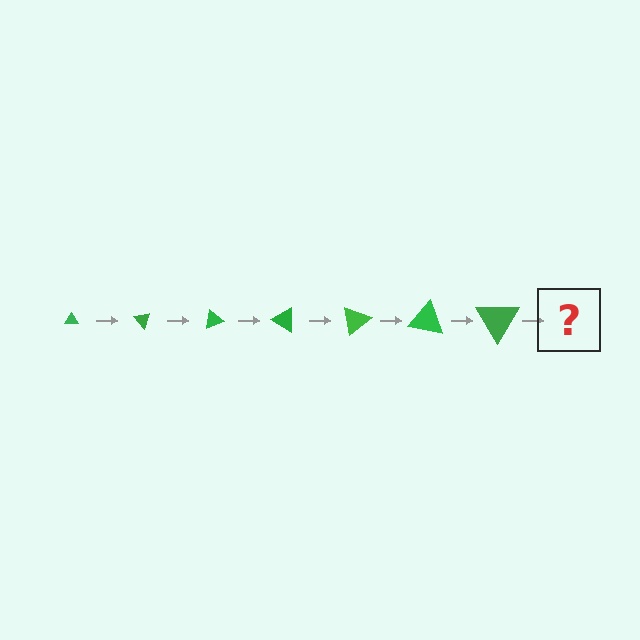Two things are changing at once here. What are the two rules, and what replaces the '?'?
The two rules are that the triangle grows larger each step and it rotates 50 degrees each step. The '?' should be a triangle, larger than the previous one and rotated 350 degrees from the start.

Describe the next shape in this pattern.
It should be a triangle, larger than the previous one and rotated 350 degrees from the start.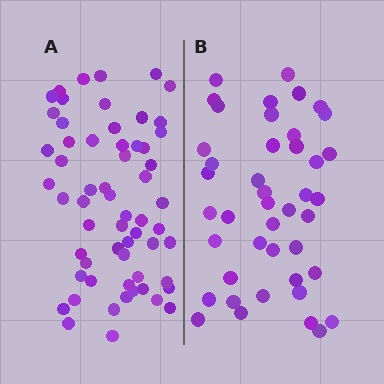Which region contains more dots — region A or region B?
Region A (the left region) has more dots.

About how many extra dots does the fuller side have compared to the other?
Region A has approximately 15 more dots than region B.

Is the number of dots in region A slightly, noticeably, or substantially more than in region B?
Region A has noticeably more, but not dramatically so. The ratio is roughly 1.4 to 1.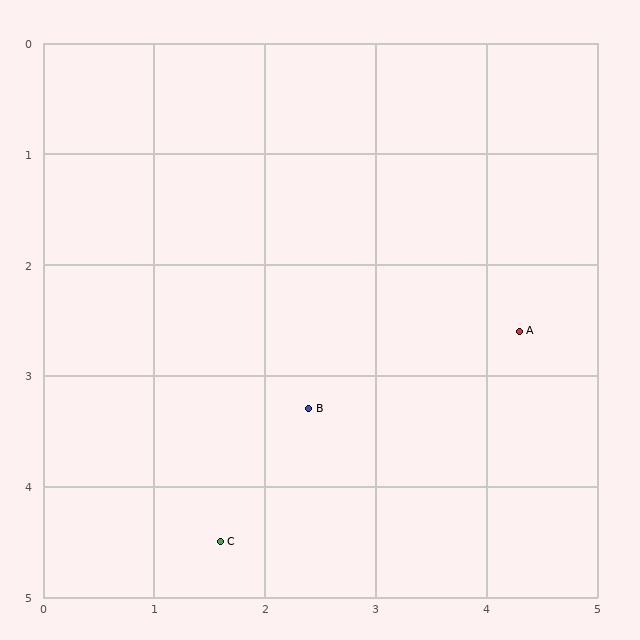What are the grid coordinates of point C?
Point C is at approximately (1.6, 4.5).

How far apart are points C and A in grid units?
Points C and A are about 3.3 grid units apart.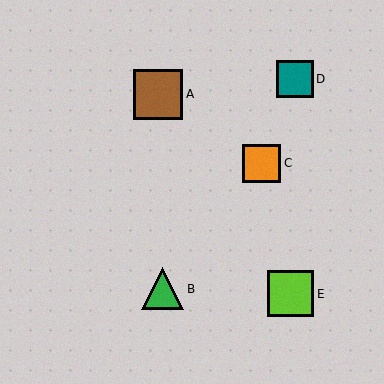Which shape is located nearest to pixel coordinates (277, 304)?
The lime square (labeled E) at (291, 294) is nearest to that location.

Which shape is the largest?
The brown square (labeled A) is the largest.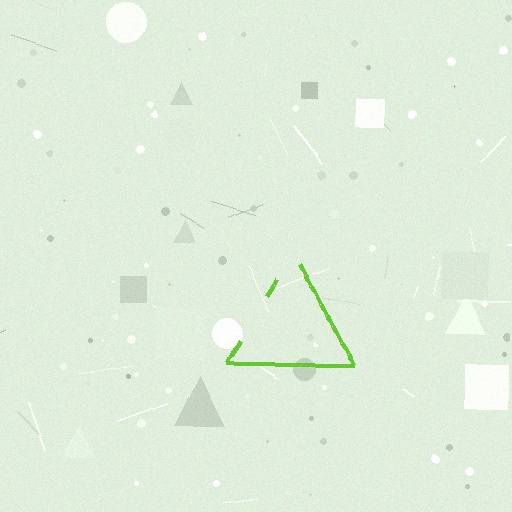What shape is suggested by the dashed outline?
The dashed outline suggests a triangle.